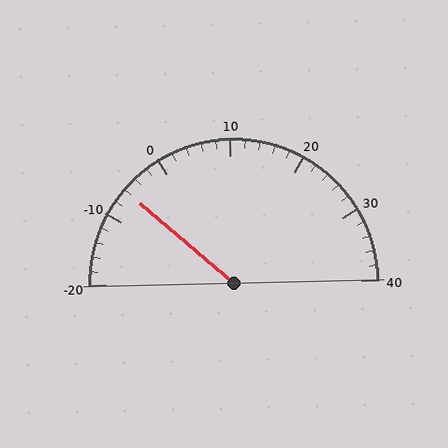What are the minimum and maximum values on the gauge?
The gauge ranges from -20 to 40.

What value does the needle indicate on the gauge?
The needle indicates approximately -6.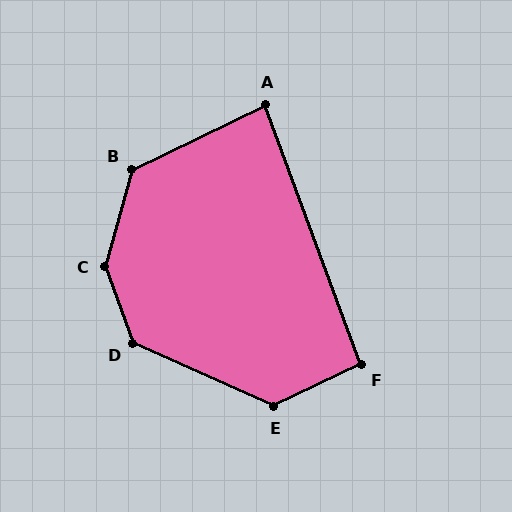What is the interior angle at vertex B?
Approximately 131 degrees (obtuse).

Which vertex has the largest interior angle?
C, at approximately 145 degrees.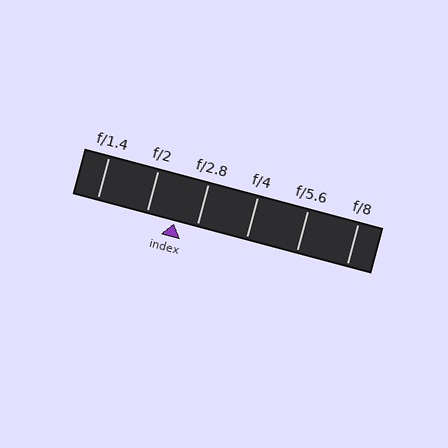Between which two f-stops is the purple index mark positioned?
The index mark is between f/2 and f/2.8.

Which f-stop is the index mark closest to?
The index mark is closest to f/2.8.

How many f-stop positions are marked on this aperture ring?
There are 6 f-stop positions marked.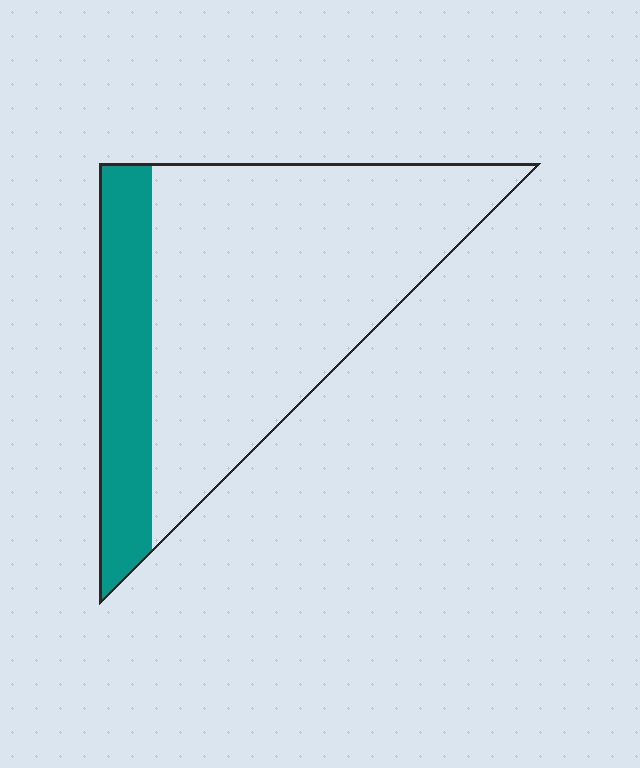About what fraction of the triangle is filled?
About one quarter (1/4).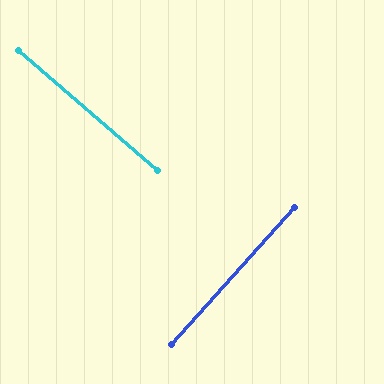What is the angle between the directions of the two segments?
Approximately 89 degrees.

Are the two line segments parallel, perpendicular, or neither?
Perpendicular — they meet at approximately 89°.